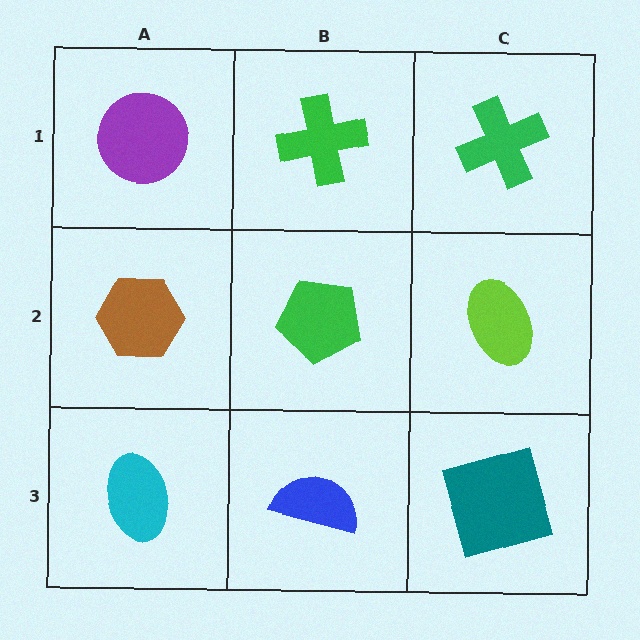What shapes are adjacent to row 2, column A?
A purple circle (row 1, column A), a cyan ellipse (row 3, column A), a green pentagon (row 2, column B).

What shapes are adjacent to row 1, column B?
A green pentagon (row 2, column B), a purple circle (row 1, column A), a green cross (row 1, column C).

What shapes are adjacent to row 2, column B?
A green cross (row 1, column B), a blue semicircle (row 3, column B), a brown hexagon (row 2, column A), a lime ellipse (row 2, column C).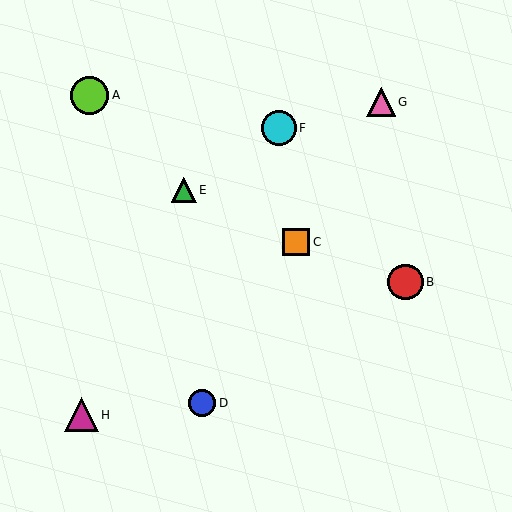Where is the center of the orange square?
The center of the orange square is at (296, 242).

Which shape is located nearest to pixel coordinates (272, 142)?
The cyan circle (labeled F) at (279, 128) is nearest to that location.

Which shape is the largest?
The lime circle (labeled A) is the largest.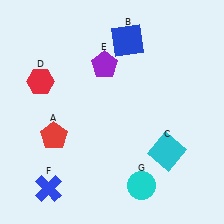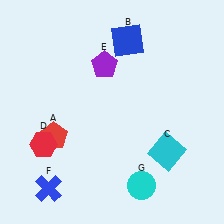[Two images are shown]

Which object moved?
The red hexagon (D) moved down.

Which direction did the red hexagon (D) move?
The red hexagon (D) moved down.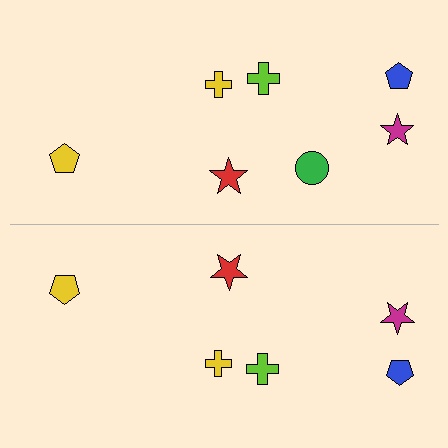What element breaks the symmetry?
A green circle is missing from the bottom side.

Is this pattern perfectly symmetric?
No, the pattern is not perfectly symmetric. A green circle is missing from the bottom side.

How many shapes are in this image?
There are 13 shapes in this image.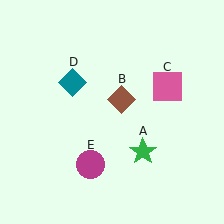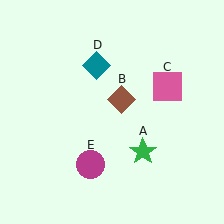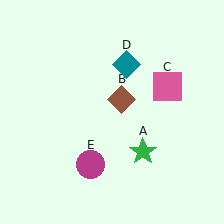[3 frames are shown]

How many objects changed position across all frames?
1 object changed position: teal diamond (object D).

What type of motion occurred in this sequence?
The teal diamond (object D) rotated clockwise around the center of the scene.